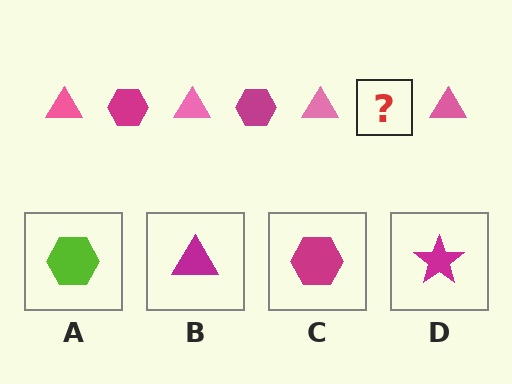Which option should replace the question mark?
Option C.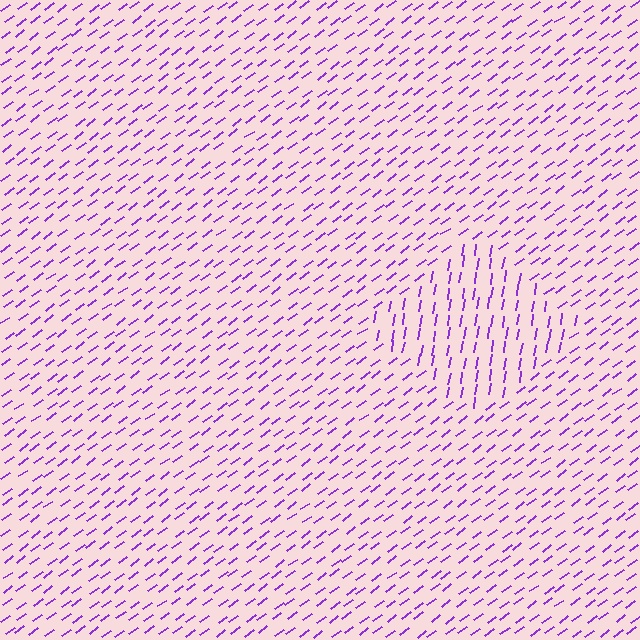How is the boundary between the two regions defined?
The boundary is defined purely by a change in line orientation (approximately 45 degrees difference). All lines are the same color and thickness.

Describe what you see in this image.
The image is filled with small purple line segments. A diamond region in the image has lines oriented differently from the surrounding lines, creating a visible texture boundary.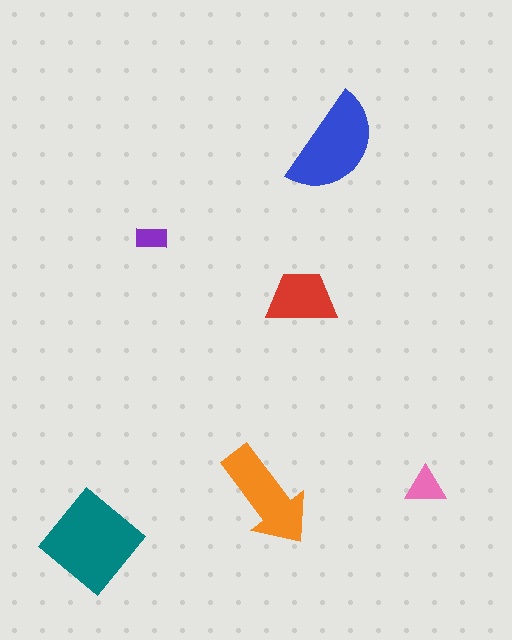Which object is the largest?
The teal diamond.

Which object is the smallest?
The purple rectangle.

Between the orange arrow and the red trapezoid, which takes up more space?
The orange arrow.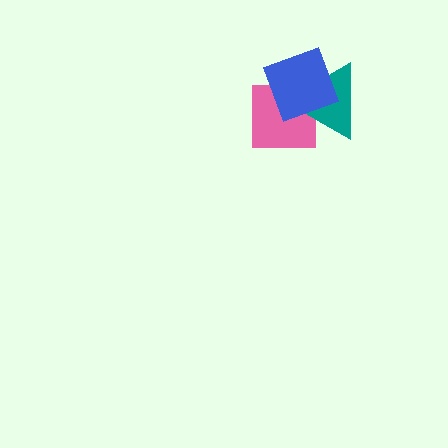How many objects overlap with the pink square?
2 objects overlap with the pink square.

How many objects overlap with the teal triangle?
2 objects overlap with the teal triangle.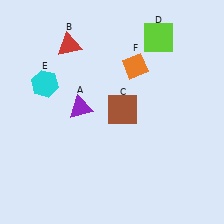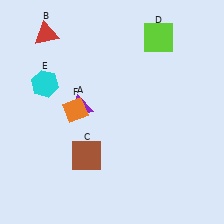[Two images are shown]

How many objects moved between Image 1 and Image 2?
3 objects moved between the two images.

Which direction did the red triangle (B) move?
The red triangle (B) moved left.